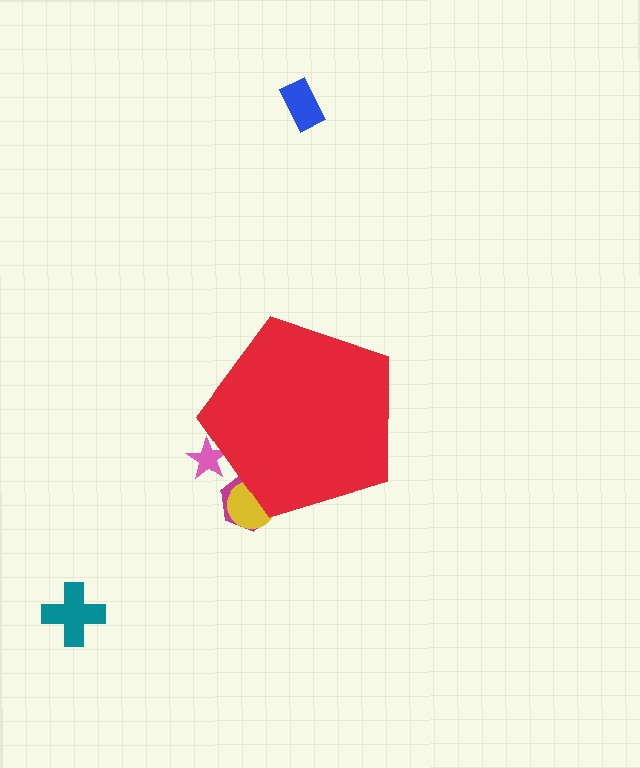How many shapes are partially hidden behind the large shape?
3 shapes are partially hidden.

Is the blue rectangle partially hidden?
No, the blue rectangle is fully visible.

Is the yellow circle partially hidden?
Yes, the yellow circle is partially hidden behind the red pentagon.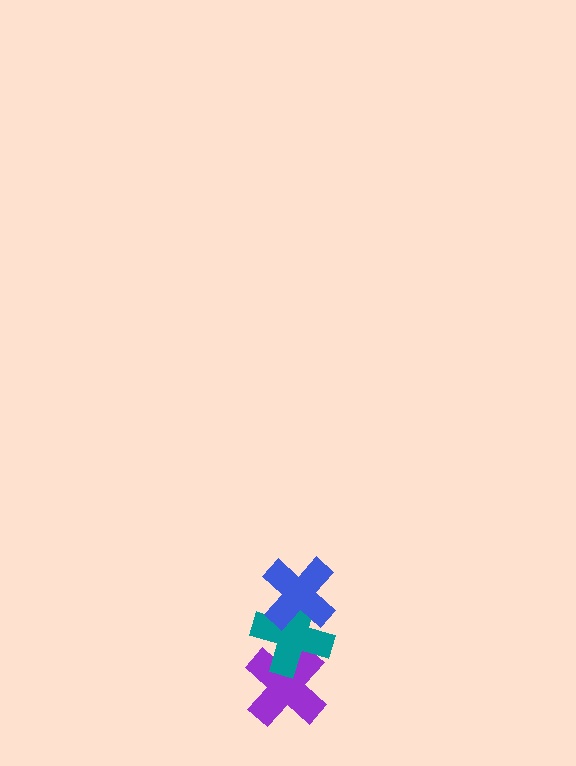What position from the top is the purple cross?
The purple cross is 3rd from the top.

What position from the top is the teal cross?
The teal cross is 2nd from the top.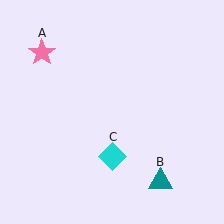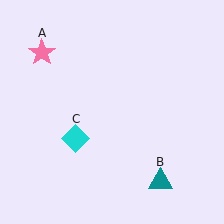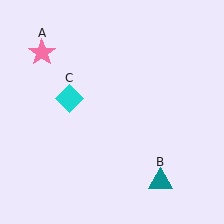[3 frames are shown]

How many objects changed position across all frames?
1 object changed position: cyan diamond (object C).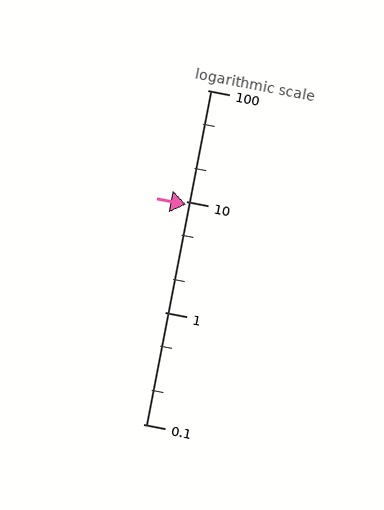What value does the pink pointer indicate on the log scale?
The pointer indicates approximately 9.4.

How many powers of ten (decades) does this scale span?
The scale spans 3 decades, from 0.1 to 100.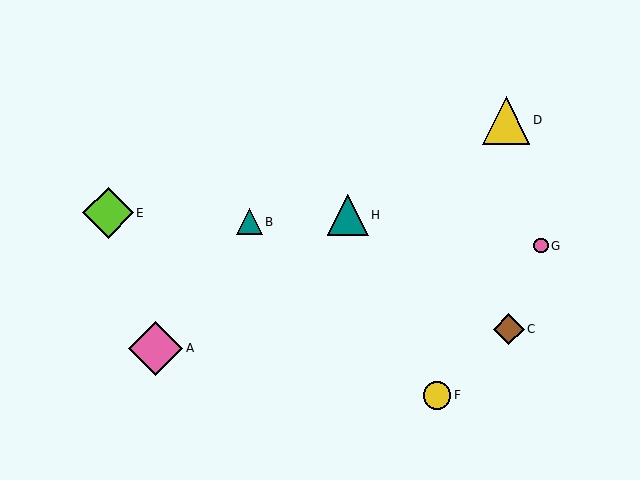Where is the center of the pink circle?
The center of the pink circle is at (541, 246).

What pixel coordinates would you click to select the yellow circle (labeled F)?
Click at (437, 395) to select the yellow circle F.